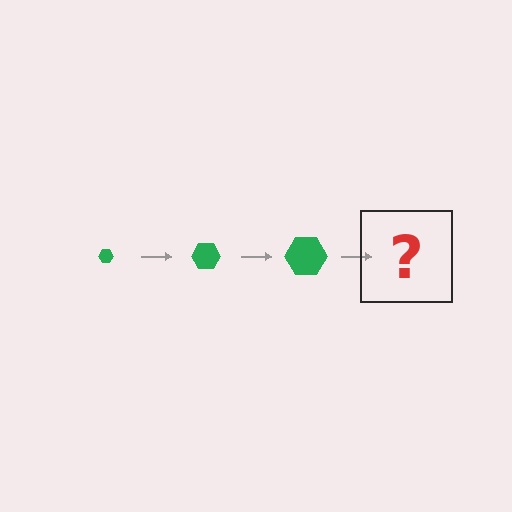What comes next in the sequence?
The next element should be a green hexagon, larger than the previous one.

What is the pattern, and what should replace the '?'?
The pattern is that the hexagon gets progressively larger each step. The '?' should be a green hexagon, larger than the previous one.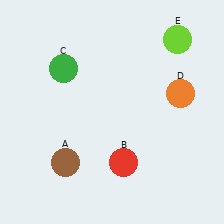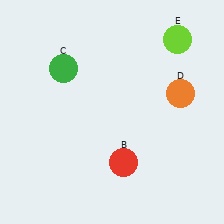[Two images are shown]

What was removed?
The brown circle (A) was removed in Image 2.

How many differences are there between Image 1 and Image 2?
There is 1 difference between the two images.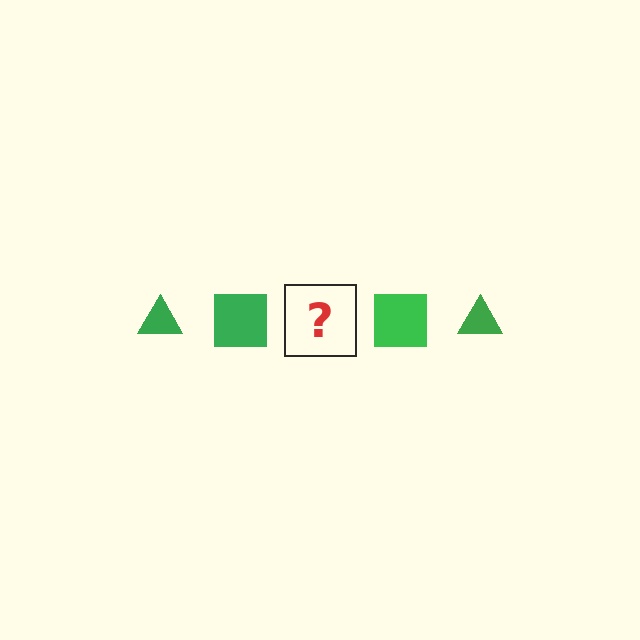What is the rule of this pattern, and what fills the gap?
The rule is that the pattern cycles through triangle, square shapes in green. The gap should be filled with a green triangle.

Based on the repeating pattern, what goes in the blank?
The blank should be a green triangle.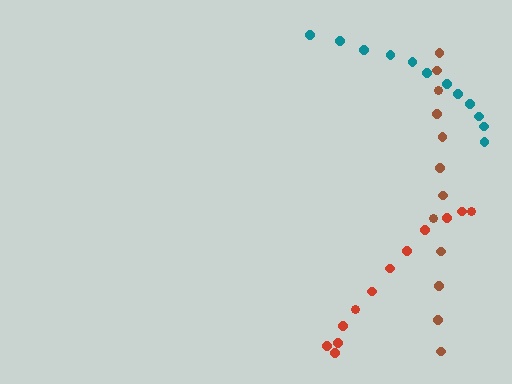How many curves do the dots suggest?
There are 3 distinct paths.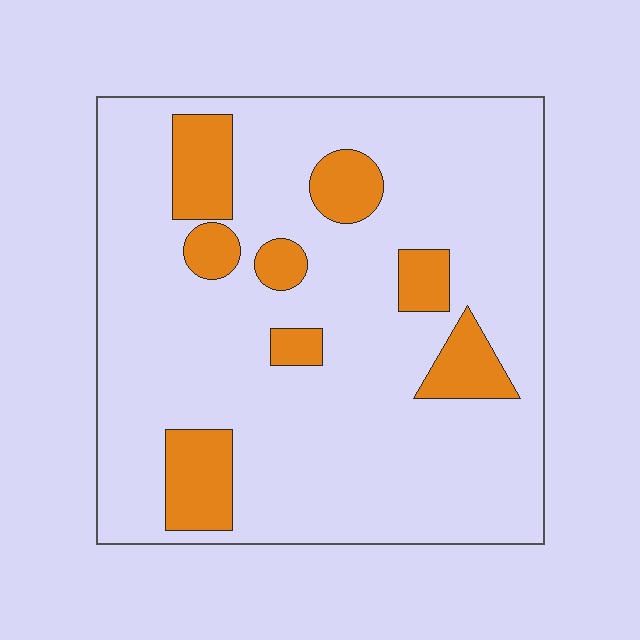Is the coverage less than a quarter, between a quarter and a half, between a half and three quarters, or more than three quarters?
Less than a quarter.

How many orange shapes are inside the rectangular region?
8.